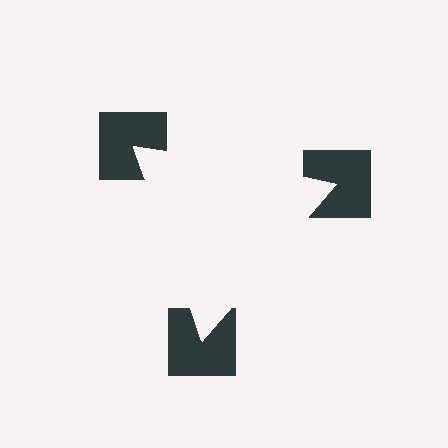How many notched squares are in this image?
There are 3 — one at each vertex of the illusory triangle.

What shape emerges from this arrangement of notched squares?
An illusory triangle — its edges are inferred from the aligned wedge cuts in the notched squares, not physically drawn.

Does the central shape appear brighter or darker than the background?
It typically appears slightly brighter than the background, even though no actual brightness change is drawn.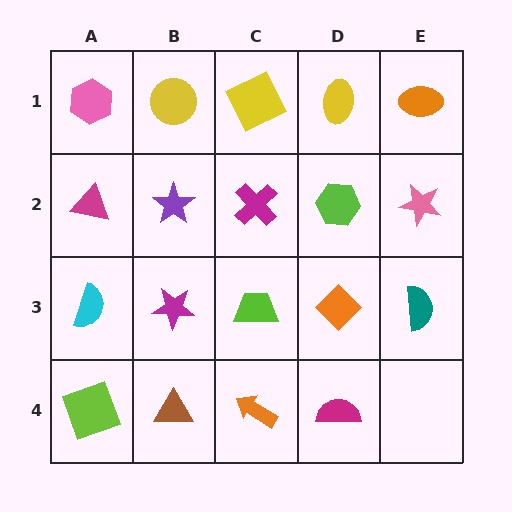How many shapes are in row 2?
5 shapes.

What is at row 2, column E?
A pink star.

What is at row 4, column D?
A magenta semicircle.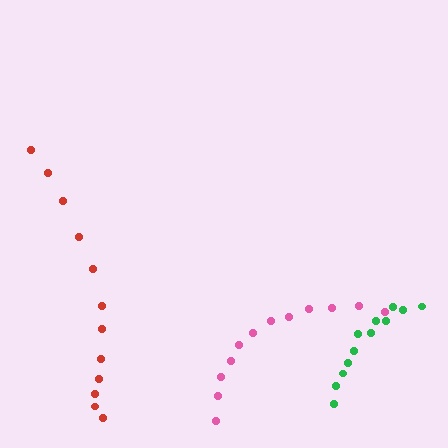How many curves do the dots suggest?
There are 3 distinct paths.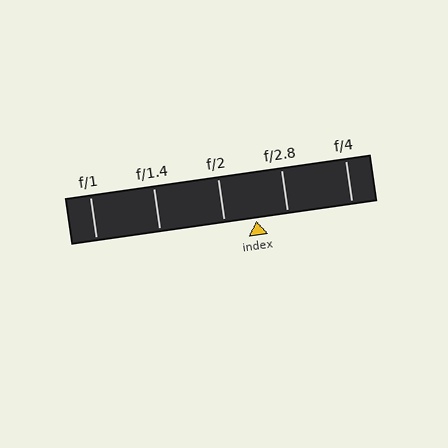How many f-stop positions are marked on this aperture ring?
There are 5 f-stop positions marked.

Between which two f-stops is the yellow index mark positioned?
The index mark is between f/2 and f/2.8.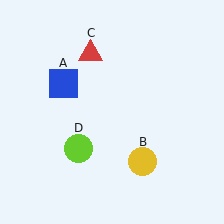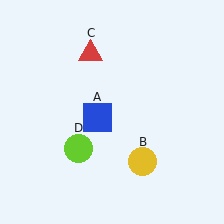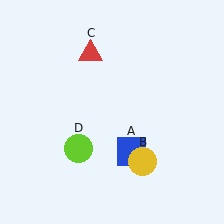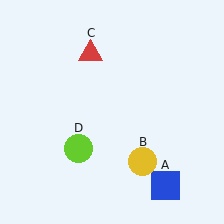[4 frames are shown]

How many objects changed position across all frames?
1 object changed position: blue square (object A).